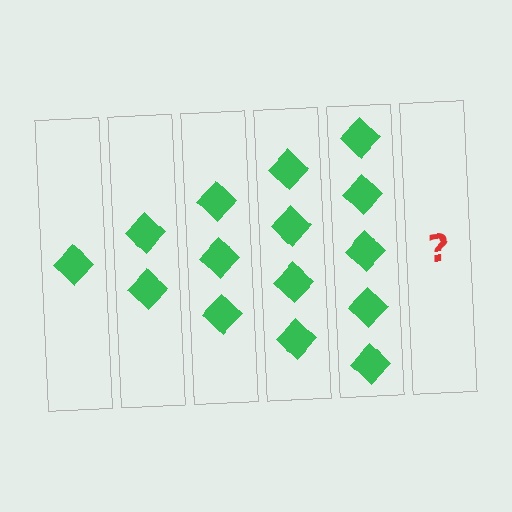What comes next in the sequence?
The next element should be 6 diamonds.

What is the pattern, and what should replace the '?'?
The pattern is that each step adds one more diamond. The '?' should be 6 diamonds.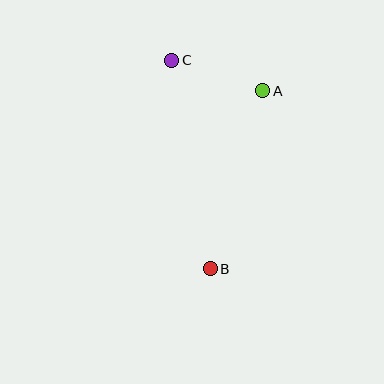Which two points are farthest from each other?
Points B and C are farthest from each other.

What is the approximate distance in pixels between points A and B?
The distance between A and B is approximately 185 pixels.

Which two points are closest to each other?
Points A and C are closest to each other.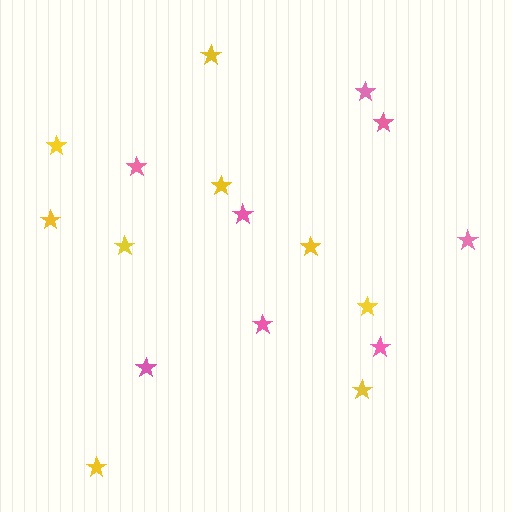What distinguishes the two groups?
There are 2 groups: one group of pink stars (8) and one group of yellow stars (9).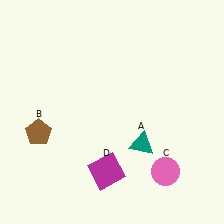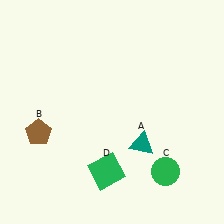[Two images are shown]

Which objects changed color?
C changed from pink to green. D changed from magenta to green.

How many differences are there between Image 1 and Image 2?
There are 2 differences between the two images.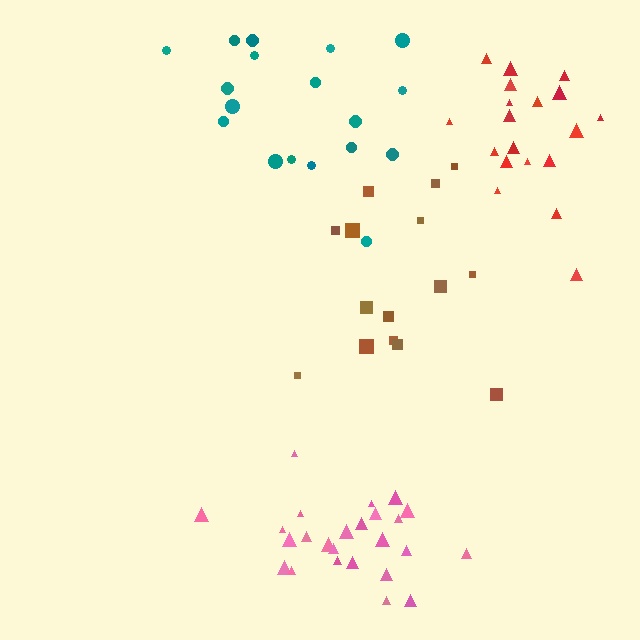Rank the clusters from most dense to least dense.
red, pink, teal, brown.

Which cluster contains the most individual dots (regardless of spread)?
Pink (25).